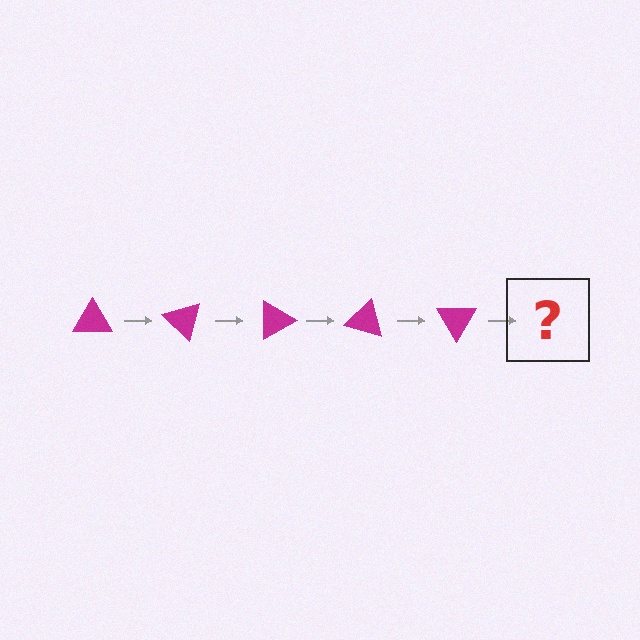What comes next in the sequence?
The next element should be a magenta triangle rotated 225 degrees.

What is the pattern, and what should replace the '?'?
The pattern is that the triangle rotates 45 degrees each step. The '?' should be a magenta triangle rotated 225 degrees.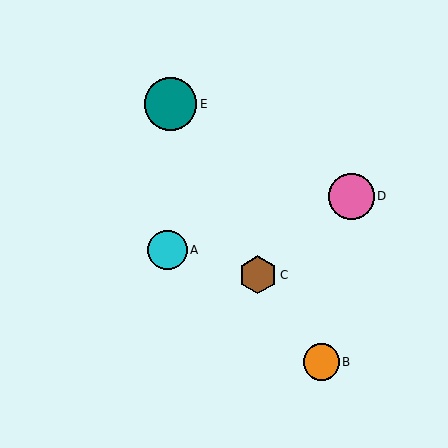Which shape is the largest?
The teal circle (labeled E) is the largest.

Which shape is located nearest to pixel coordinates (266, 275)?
The brown hexagon (labeled C) at (258, 275) is nearest to that location.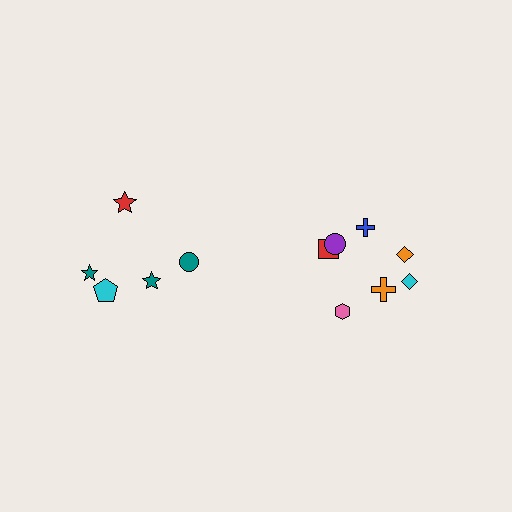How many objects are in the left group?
There are 5 objects.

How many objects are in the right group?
There are 7 objects.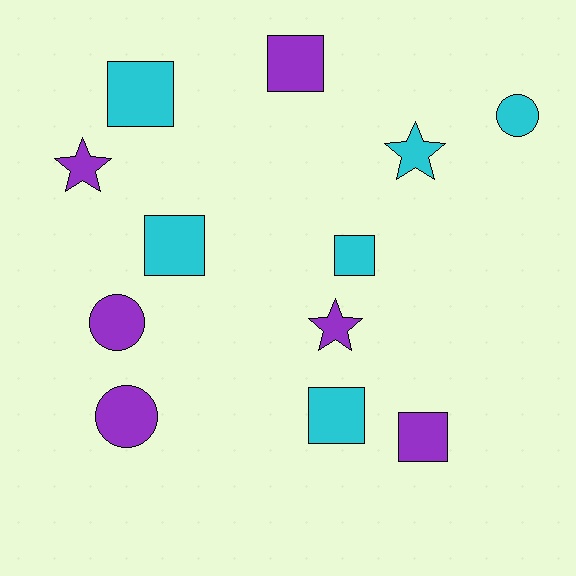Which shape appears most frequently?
Square, with 6 objects.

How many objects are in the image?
There are 12 objects.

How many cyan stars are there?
There is 1 cyan star.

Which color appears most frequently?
Purple, with 6 objects.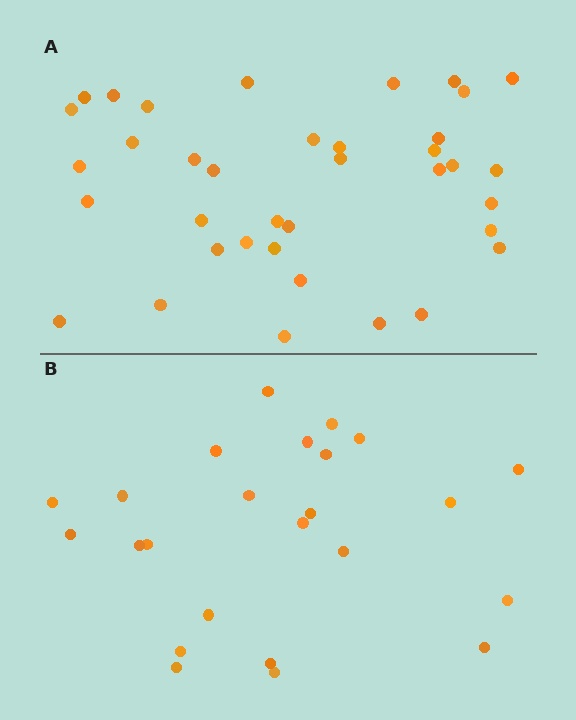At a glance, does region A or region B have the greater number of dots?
Region A (the top region) has more dots.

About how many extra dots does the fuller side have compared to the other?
Region A has approximately 15 more dots than region B.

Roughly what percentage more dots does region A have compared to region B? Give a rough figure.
About 55% more.